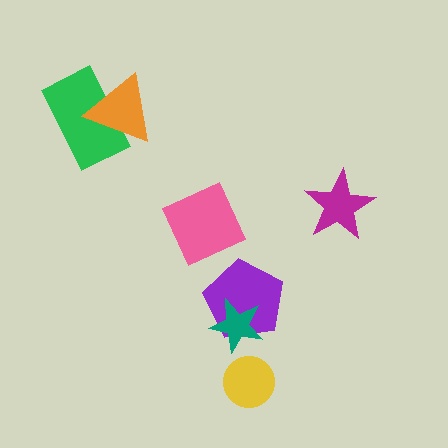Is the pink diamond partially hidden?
No, no other shape covers it.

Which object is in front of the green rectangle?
The orange triangle is in front of the green rectangle.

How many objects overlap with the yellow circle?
0 objects overlap with the yellow circle.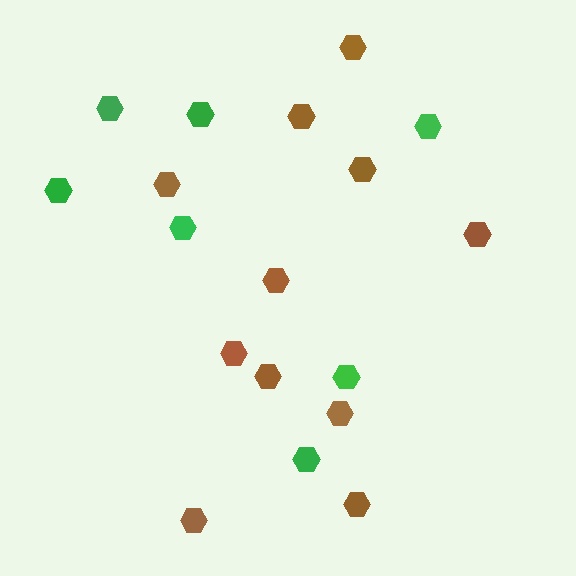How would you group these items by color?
There are 2 groups: one group of green hexagons (7) and one group of brown hexagons (11).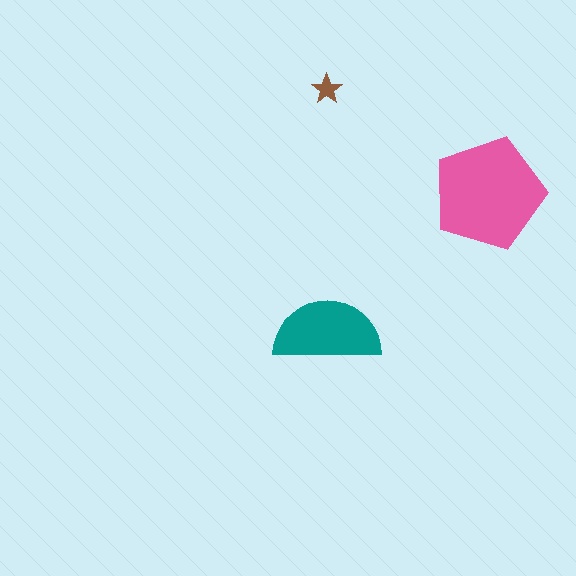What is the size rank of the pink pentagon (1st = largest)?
1st.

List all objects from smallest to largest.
The brown star, the teal semicircle, the pink pentagon.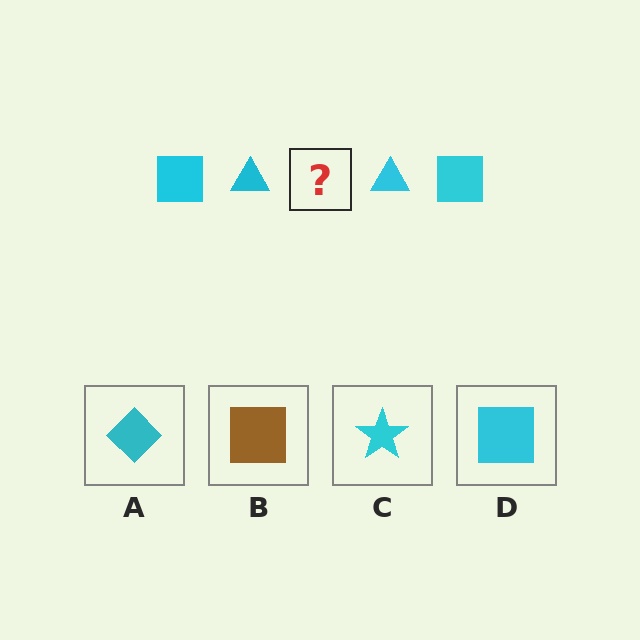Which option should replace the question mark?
Option D.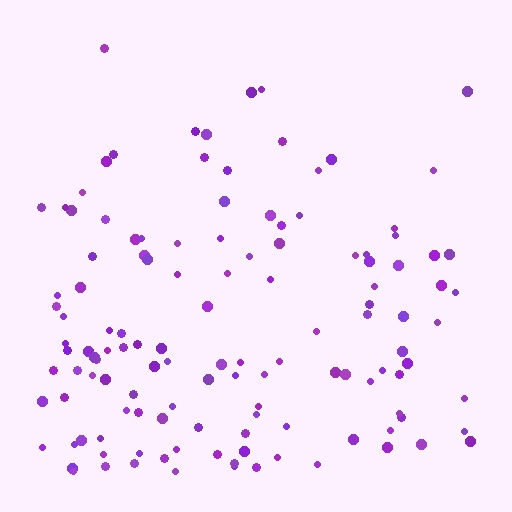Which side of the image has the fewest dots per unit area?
The top.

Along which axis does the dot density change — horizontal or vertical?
Vertical.